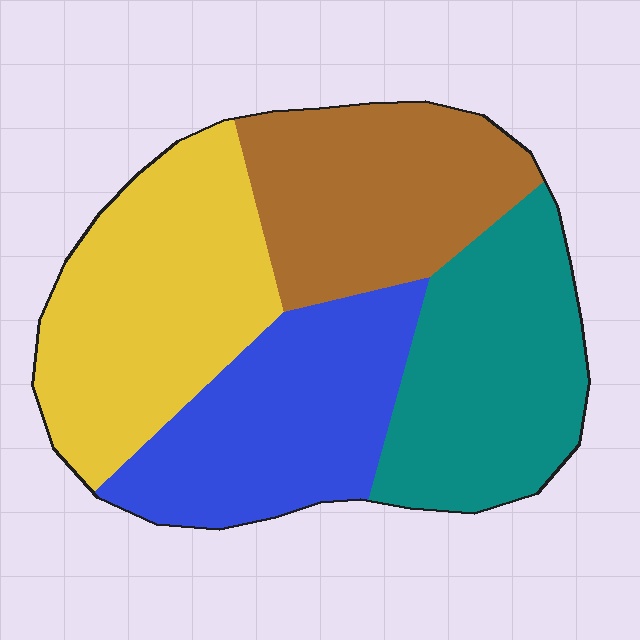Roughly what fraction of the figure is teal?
Teal takes up less than a quarter of the figure.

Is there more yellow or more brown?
Yellow.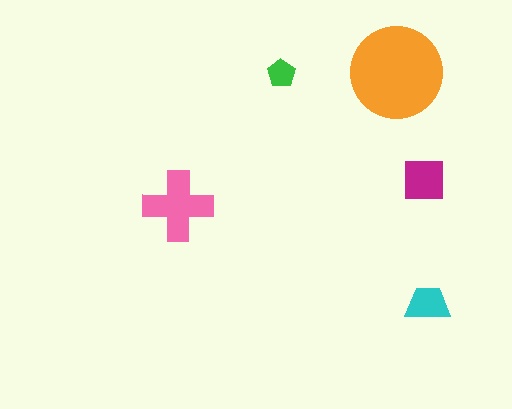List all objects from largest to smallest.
The orange circle, the pink cross, the magenta square, the cyan trapezoid, the green pentagon.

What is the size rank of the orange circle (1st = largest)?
1st.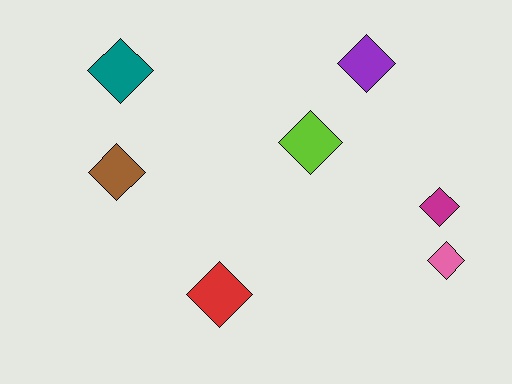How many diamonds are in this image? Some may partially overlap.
There are 7 diamonds.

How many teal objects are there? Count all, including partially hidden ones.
There is 1 teal object.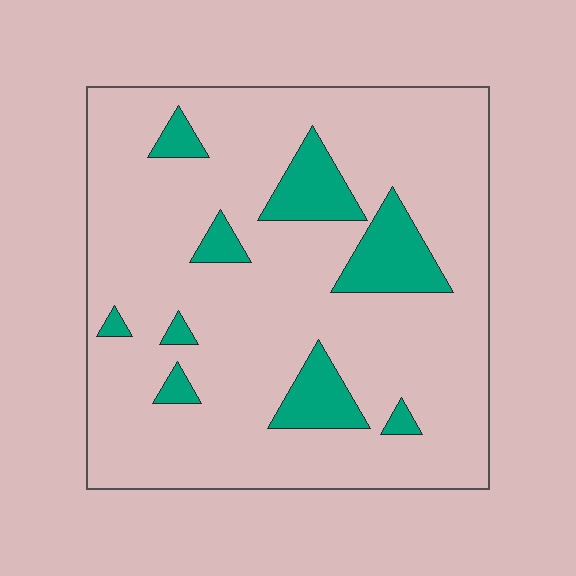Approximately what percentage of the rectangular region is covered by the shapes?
Approximately 15%.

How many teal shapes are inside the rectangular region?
9.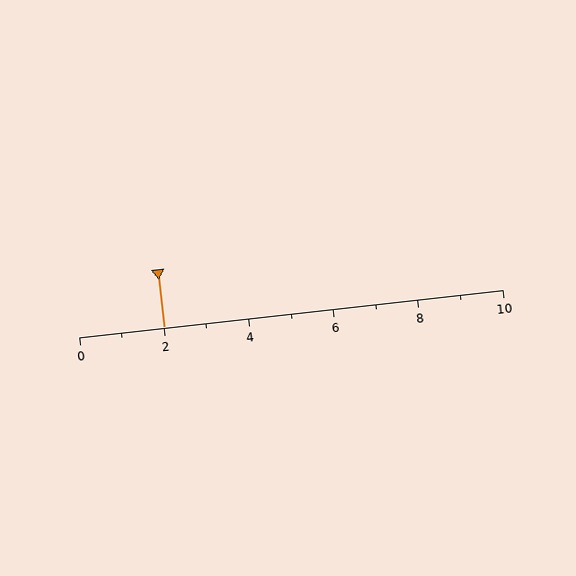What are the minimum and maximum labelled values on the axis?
The axis runs from 0 to 10.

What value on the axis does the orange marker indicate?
The marker indicates approximately 2.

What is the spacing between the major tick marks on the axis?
The major ticks are spaced 2 apart.